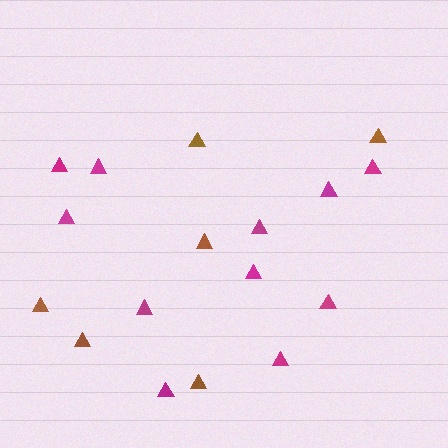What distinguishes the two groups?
There are 2 groups: one group of magenta triangles (11) and one group of brown triangles (6).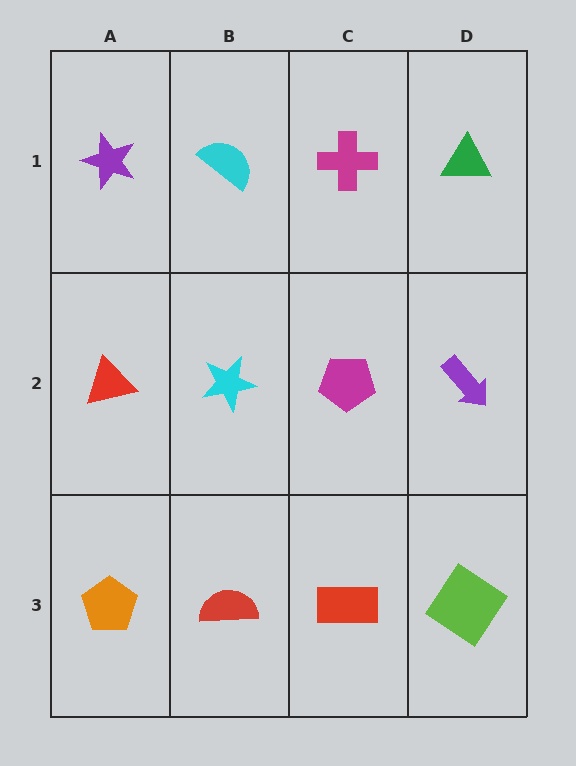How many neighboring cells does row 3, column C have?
3.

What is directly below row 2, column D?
A lime diamond.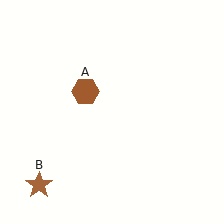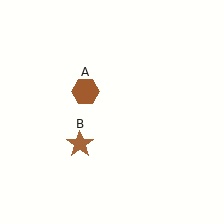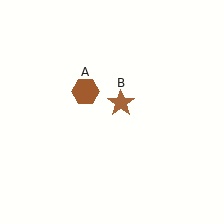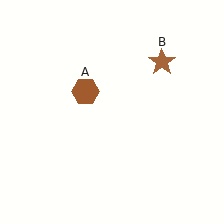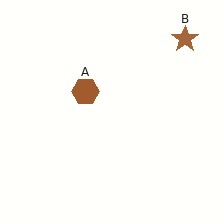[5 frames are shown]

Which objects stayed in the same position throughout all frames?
Brown hexagon (object A) remained stationary.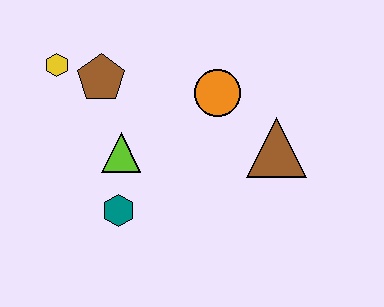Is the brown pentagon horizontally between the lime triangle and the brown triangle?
No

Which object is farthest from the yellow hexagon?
The brown triangle is farthest from the yellow hexagon.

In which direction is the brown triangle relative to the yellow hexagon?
The brown triangle is to the right of the yellow hexagon.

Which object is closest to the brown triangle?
The orange circle is closest to the brown triangle.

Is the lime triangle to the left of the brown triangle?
Yes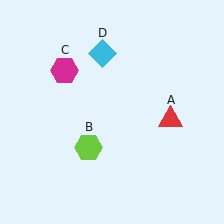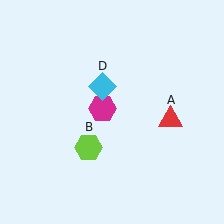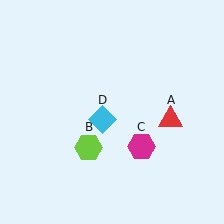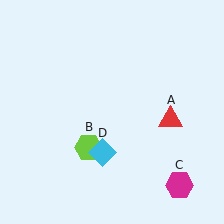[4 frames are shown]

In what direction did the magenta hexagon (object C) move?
The magenta hexagon (object C) moved down and to the right.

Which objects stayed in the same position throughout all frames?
Red triangle (object A) and lime hexagon (object B) remained stationary.